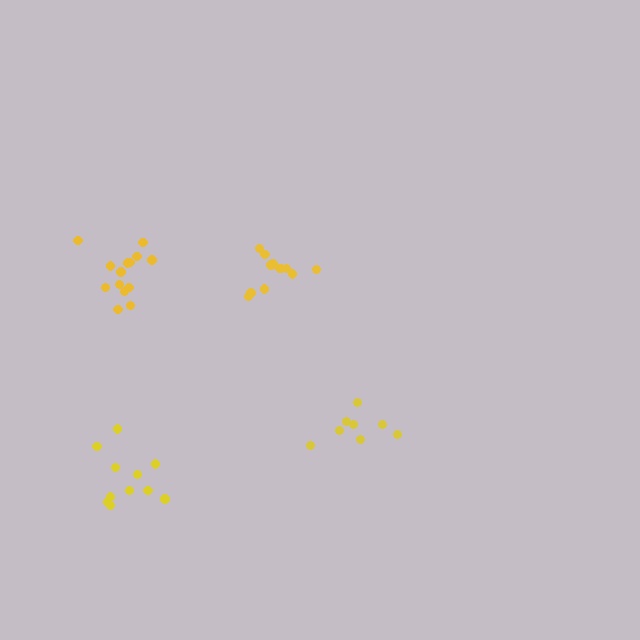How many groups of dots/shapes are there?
There are 4 groups.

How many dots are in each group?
Group 1: 11 dots, Group 2: 14 dots, Group 3: 8 dots, Group 4: 12 dots (45 total).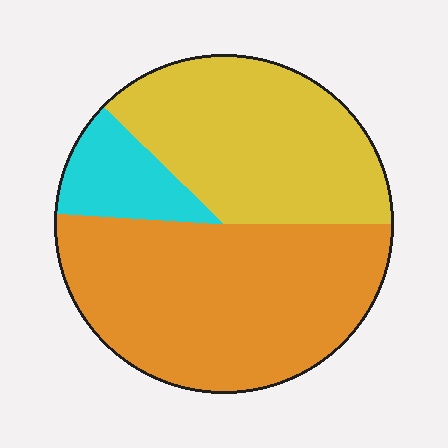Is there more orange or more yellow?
Orange.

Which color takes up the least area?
Cyan, at roughly 10%.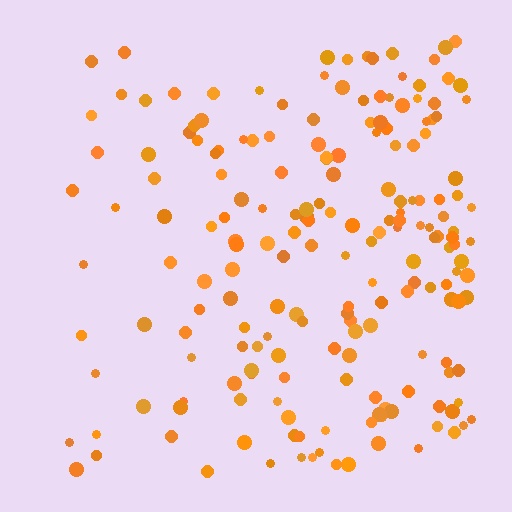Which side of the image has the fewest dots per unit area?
The left.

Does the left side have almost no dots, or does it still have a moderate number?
Still a moderate number, just noticeably fewer than the right.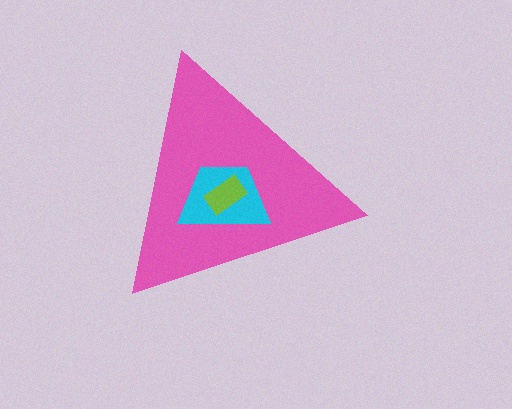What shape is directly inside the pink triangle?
The cyan trapezoid.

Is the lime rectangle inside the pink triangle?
Yes.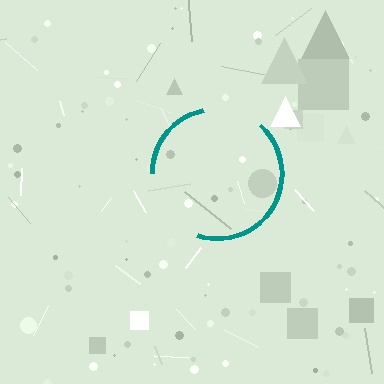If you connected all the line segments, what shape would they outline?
They would outline a circle.